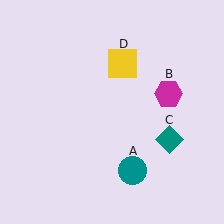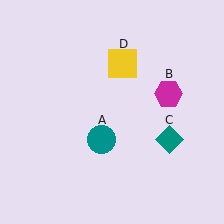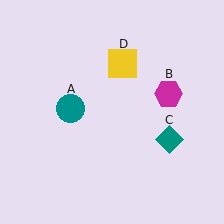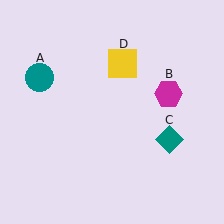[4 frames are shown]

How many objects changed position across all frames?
1 object changed position: teal circle (object A).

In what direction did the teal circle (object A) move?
The teal circle (object A) moved up and to the left.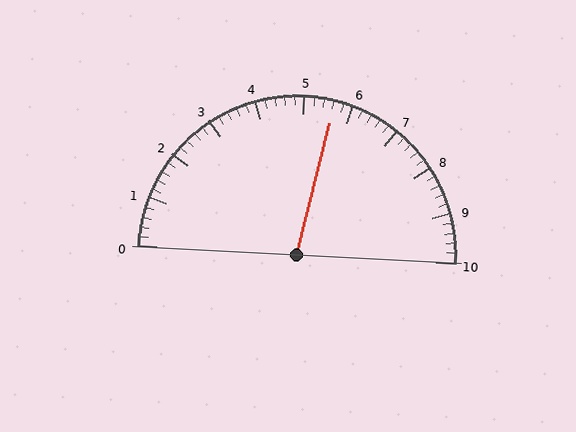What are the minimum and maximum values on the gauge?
The gauge ranges from 0 to 10.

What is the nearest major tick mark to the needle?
The nearest major tick mark is 6.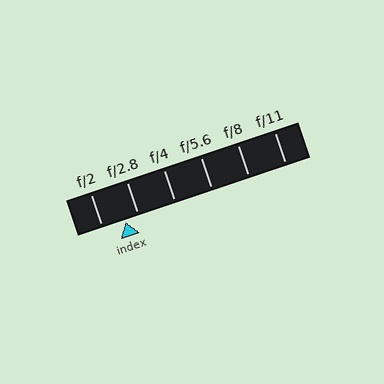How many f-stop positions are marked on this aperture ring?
There are 6 f-stop positions marked.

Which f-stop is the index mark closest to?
The index mark is closest to f/2.8.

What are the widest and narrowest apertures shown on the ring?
The widest aperture shown is f/2 and the narrowest is f/11.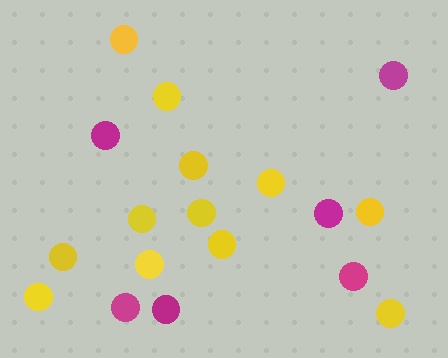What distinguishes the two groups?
There are 2 groups: one group of magenta circles (6) and one group of yellow circles (12).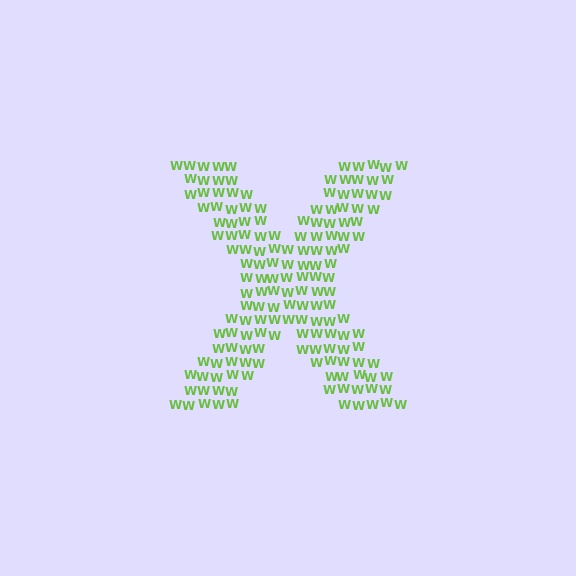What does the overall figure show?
The overall figure shows the letter X.